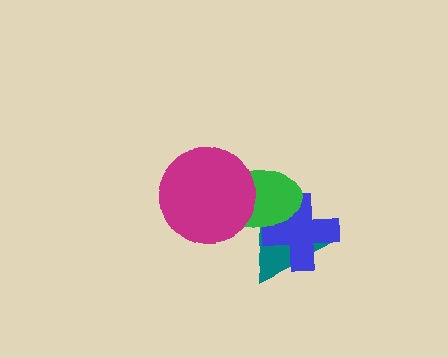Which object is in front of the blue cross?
The green ellipse is in front of the blue cross.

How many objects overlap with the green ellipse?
3 objects overlap with the green ellipse.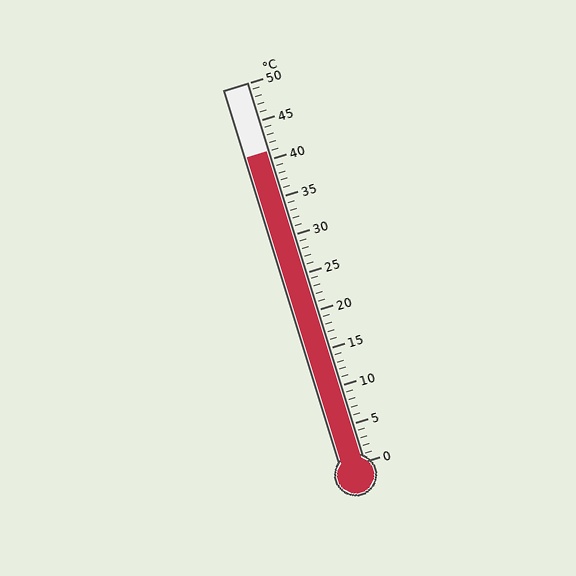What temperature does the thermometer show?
The thermometer shows approximately 41°C.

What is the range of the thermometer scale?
The thermometer scale ranges from 0°C to 50°C.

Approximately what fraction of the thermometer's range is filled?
The thermometer is filled to approximately 80% of its range.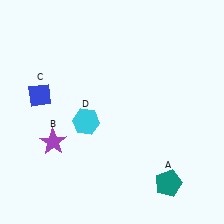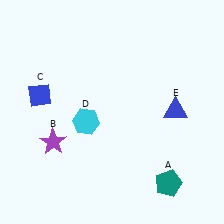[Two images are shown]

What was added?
A blue triangle (E) was added in Image 2.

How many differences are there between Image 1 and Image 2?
There is 1 difference between the two images.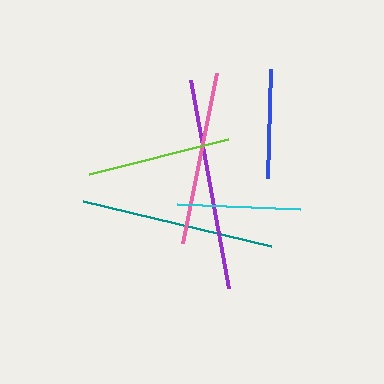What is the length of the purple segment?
The purple segment is approximately 211 pixels long.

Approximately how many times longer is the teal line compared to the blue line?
The teal line is approximately 1.8 times the length of the blue line.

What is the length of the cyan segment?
The cyan segment is approximately 123 pixels long.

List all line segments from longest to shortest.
From longest to shortest: purple, teal, pink, lime, cyan, blue.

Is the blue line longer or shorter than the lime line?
The lime line is longer than the blue line.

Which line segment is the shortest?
The blue line is the shortest at approximately 109 pixels.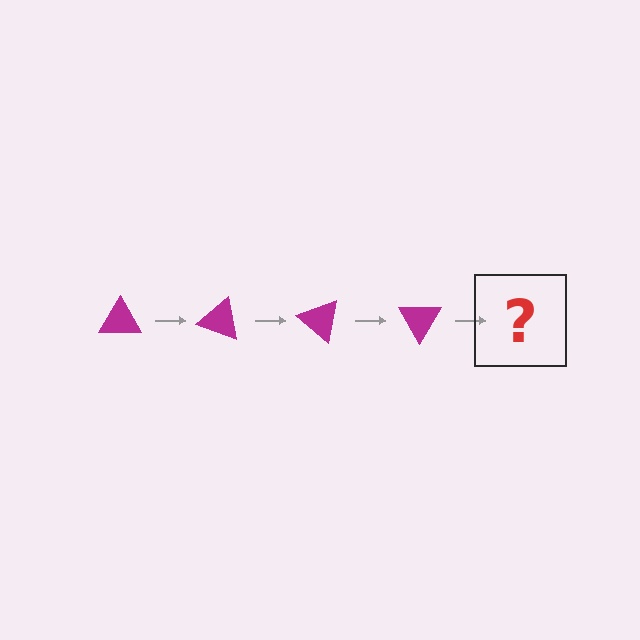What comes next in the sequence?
The next element should be a magenta triangle rotated 80 degrees.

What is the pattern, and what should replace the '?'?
The pattern is that the triangle rotates 20 degrees each step. The '?' should be a magenta triangle rotated 80 degrees.